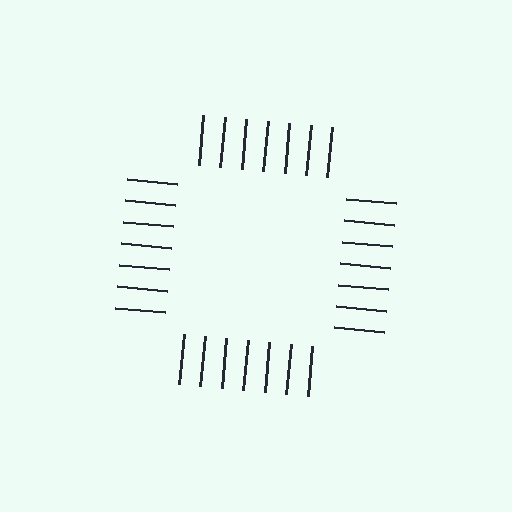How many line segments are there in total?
28 — 7 along each of the 4 edges.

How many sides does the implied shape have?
4 sides — the line-ends trace a square.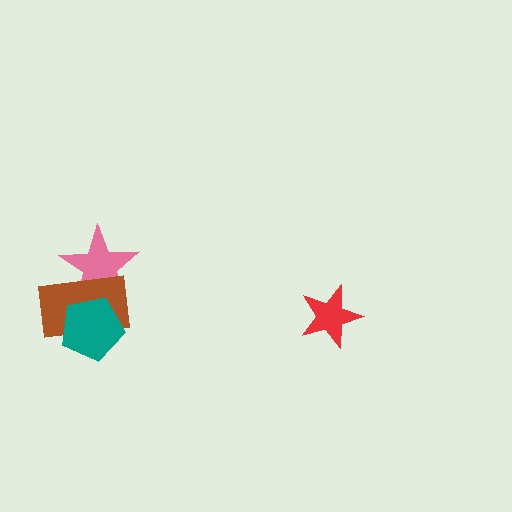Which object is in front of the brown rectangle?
The teal pentagon is in front of the brown rectangle.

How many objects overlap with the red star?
0 objects overlap with the red star.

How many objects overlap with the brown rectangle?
2 objects overlap with the brown rectangle.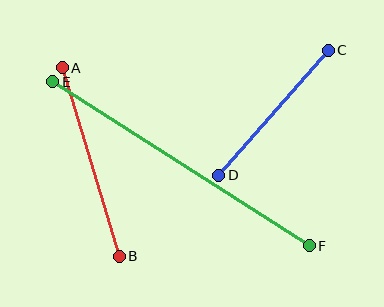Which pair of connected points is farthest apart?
Points E and F are farthest apart.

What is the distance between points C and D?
The distance is approximately 166 pixels.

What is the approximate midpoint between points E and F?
The midpoint is at approximately (181, 164) pixels.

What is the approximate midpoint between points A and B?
The midpoint is at approximately (91, 162) pixels.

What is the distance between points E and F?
The distance is approximately 304 pixels.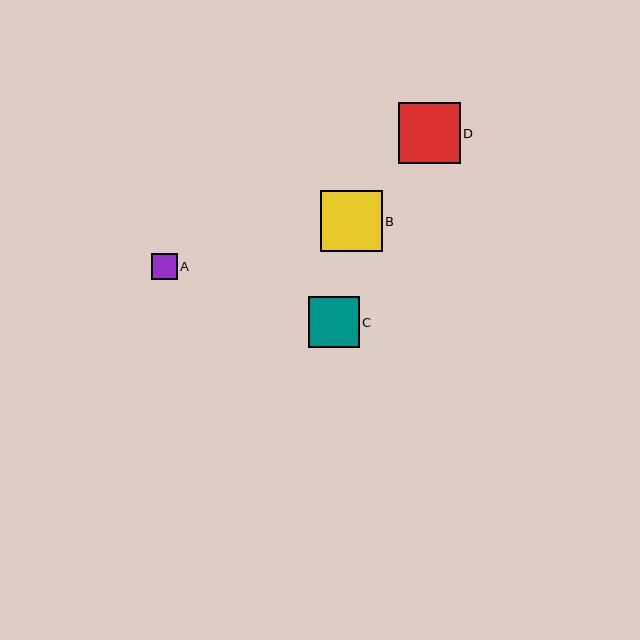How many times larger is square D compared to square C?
Square D is approximately 1.2 times the size of square C.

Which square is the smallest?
Square A is the smallest with a size of approximately 26 pixels.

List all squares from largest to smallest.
From largest to smallest: D, B, C, A.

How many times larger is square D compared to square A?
Square D is approximately 2.4 times the size of square A.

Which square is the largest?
Square D is the largest with a size of approximately 62 pixels.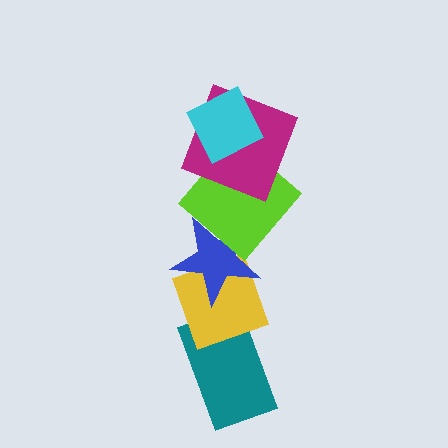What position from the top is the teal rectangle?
The teal rectangle is 6th from the top.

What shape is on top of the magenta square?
The cyan diamond is on top of the magenta square.